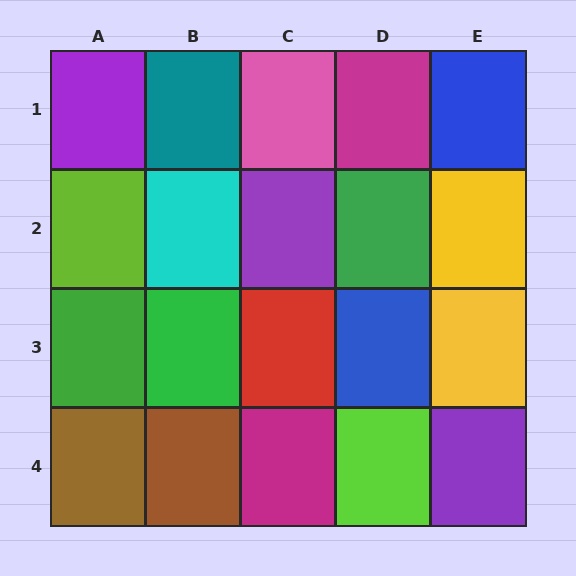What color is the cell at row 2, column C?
Purple.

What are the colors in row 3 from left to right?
Green, green, red, blue, yellow.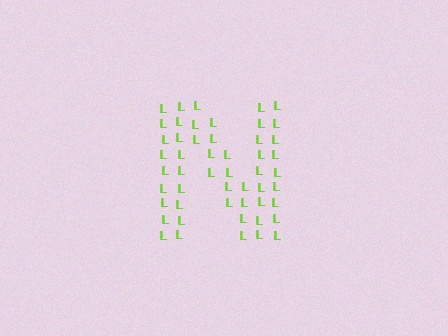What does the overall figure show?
The overall figure shows the letter N.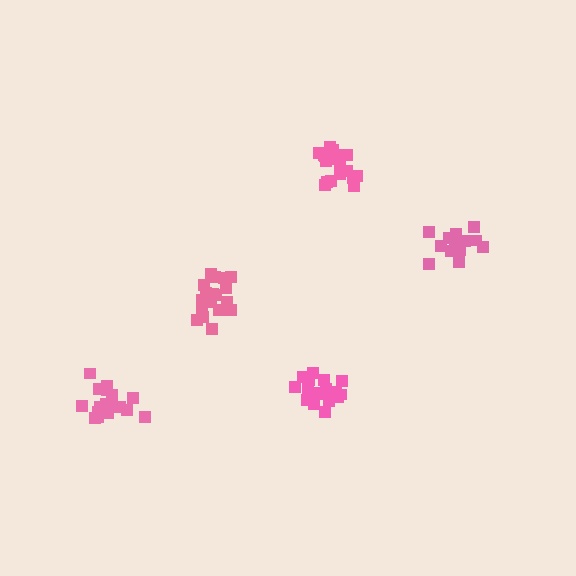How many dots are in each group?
Group 1: 19 dots, Group 2: 18 dots, Group 3: 19 dots, Group 4: 18 dots, Group 5: 15 dots (89 total).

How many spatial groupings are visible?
There are 5 spatial groupings.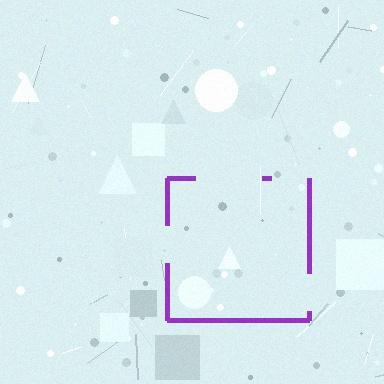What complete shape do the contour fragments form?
The contour fragments form a square.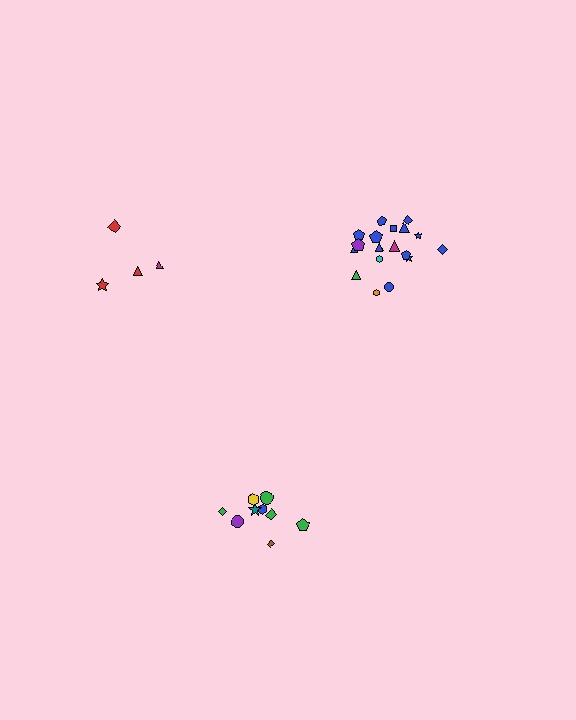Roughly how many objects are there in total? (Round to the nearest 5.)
Roughly 30 objects in total.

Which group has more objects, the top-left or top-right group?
The top-right group.